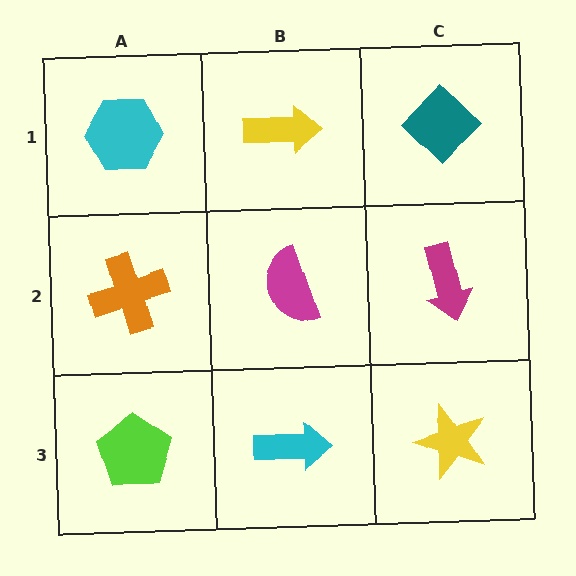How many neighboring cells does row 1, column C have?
2.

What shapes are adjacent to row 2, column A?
A cyan hexagon (row 1, column A), a lime pentagon (row 3, column A), a magenta semicircle (row 2, column B).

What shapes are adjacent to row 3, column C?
A magenta arrow (row 2, column C), a cyan arrow (row 3, column B).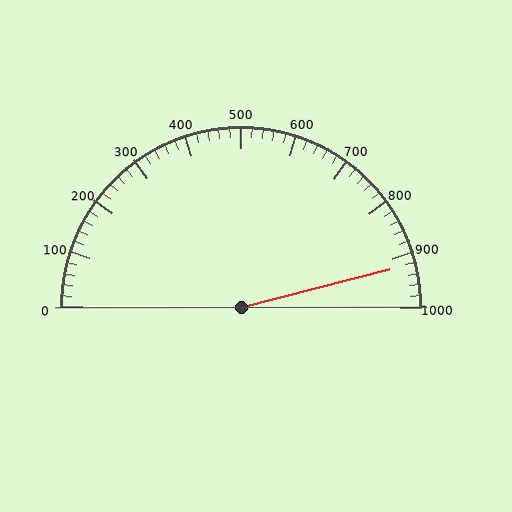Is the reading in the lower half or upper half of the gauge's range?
The reading is in the upper half of the range (0 to 1000).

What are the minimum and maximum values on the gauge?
The gauge ranges from 0 to 1000.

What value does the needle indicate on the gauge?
The needle indicates approximately 920.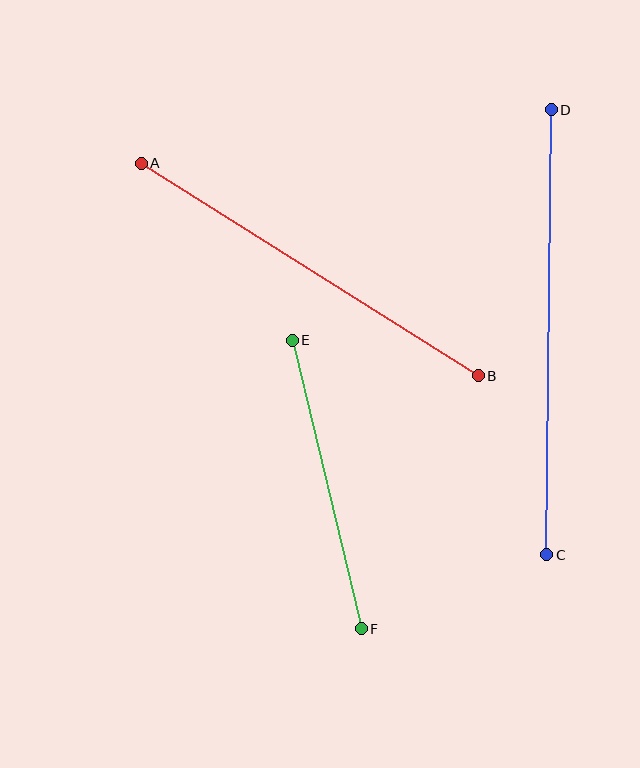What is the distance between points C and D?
The distance is approximately 445 pixels.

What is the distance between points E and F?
The distance is approximately 296 pixels.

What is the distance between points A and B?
The distance is approximately 399 pixels.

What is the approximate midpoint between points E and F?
The midpoint is at approximately (327, 484) pixels.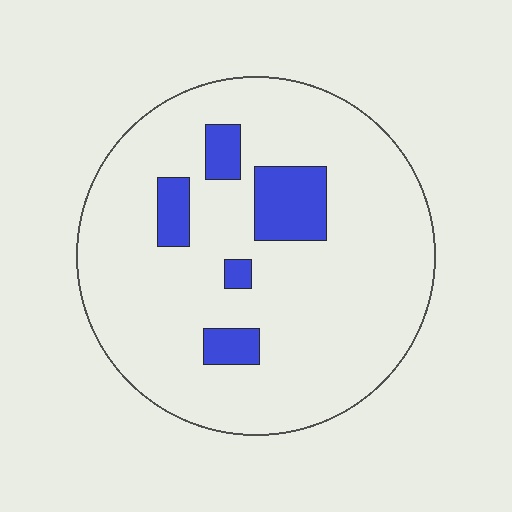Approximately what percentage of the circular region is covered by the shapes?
Approximately 15%.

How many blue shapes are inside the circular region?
5.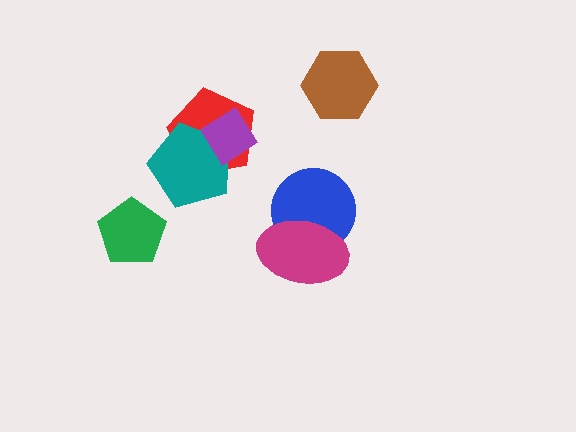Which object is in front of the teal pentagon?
The purple diamond is in front of the teal pentagon.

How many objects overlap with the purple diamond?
2 objects overlap with the purple diamond.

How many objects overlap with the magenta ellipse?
1 object overlaps with the magenta ellipse.